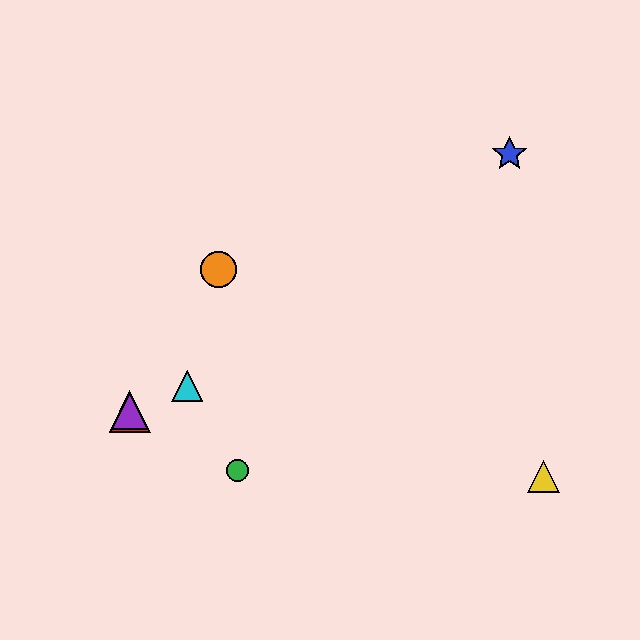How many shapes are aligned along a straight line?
3 shapes (the red triangle, the purple triangle, the cyan triangle) are aligned along a straight line.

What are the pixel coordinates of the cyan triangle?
The cyan triangle is at (187, 386).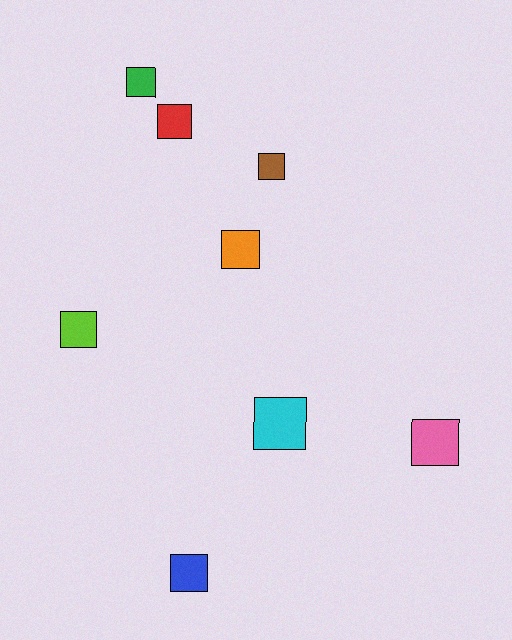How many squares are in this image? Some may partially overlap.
There are 8 squares.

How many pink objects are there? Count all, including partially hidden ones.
There is 1 pink object.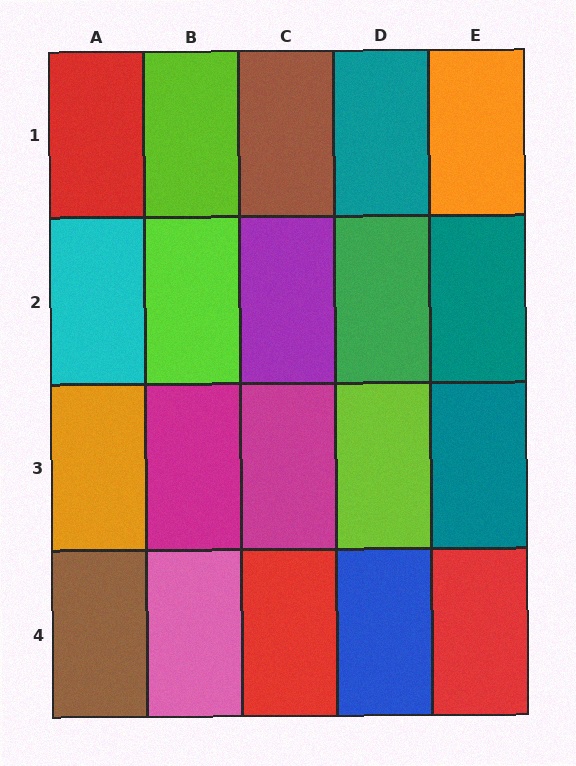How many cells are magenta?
2 cells are magenta.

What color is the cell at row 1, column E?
Orange.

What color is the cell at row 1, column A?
Red.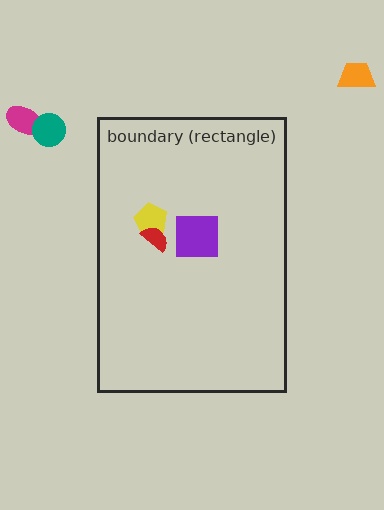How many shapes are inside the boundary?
3 inside, 3 outside.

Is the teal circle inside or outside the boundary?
Outside.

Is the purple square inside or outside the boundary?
Inside.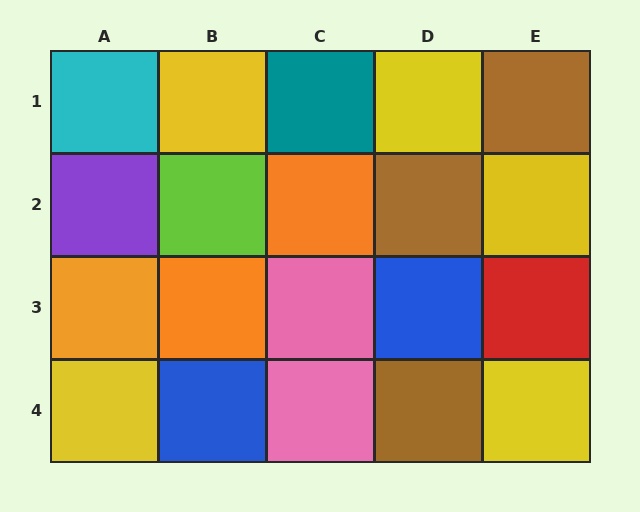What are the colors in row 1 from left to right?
Cyan, yellow, teal, yellow, brown.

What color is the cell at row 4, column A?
Yellow.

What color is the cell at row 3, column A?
Orange.